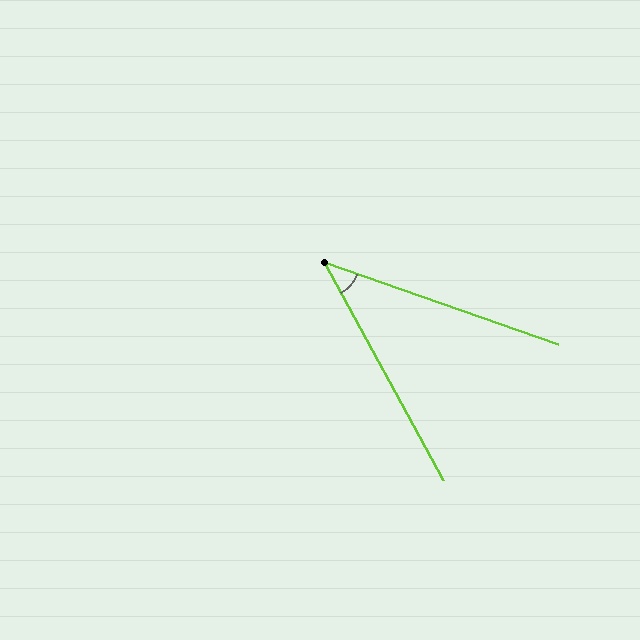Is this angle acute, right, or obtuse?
It is acute.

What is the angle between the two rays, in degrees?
Approximately 42 degrees.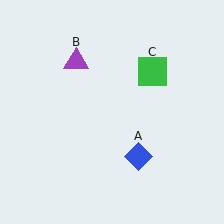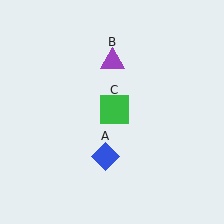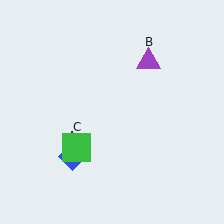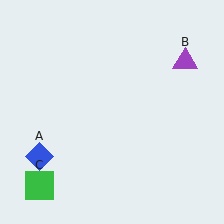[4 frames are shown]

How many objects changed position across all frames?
3 objects changed position: blue diamond (object A), purple triangle (object B), green square (object C).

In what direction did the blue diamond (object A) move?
The blue diamond (object A) moved left.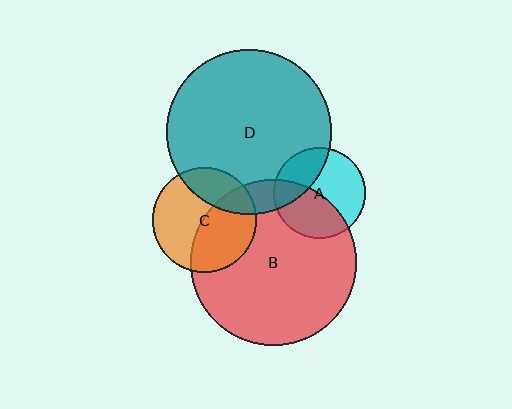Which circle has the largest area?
Circle B (red).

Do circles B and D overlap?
Yes.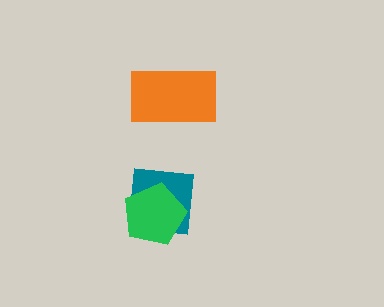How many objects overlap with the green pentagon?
1 object overlaps with the green pentagon.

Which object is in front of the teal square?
The green pentagon is in front of the teal square.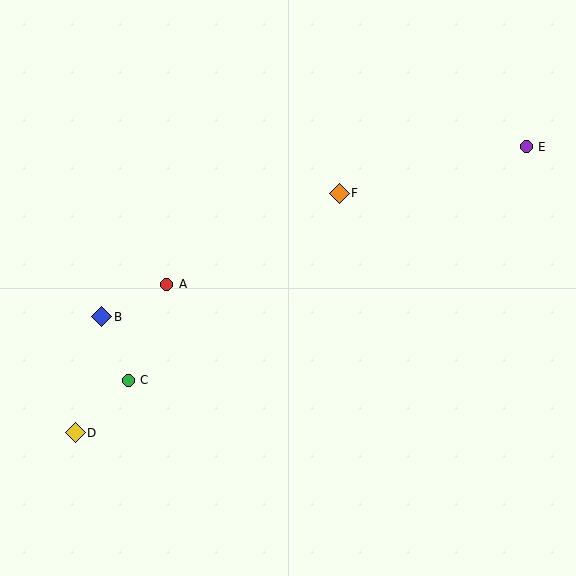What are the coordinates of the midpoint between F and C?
The midpoint between F and C is at (234, 287).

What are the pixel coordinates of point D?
Point D is at (75, 433).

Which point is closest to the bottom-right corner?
Point E is closest to the bottom-right corner.